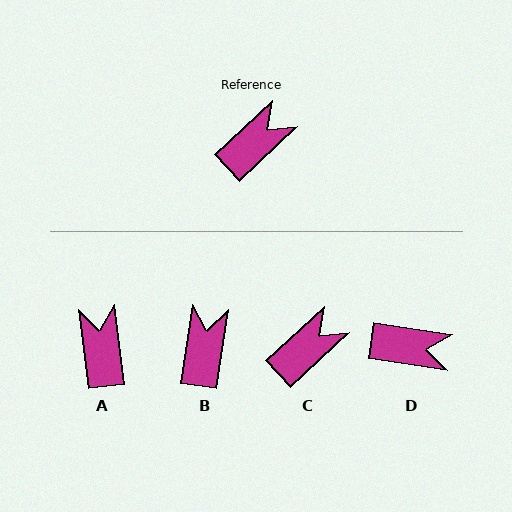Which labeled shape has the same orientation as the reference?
C.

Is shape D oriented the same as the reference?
No, it is off by about 52 degrees.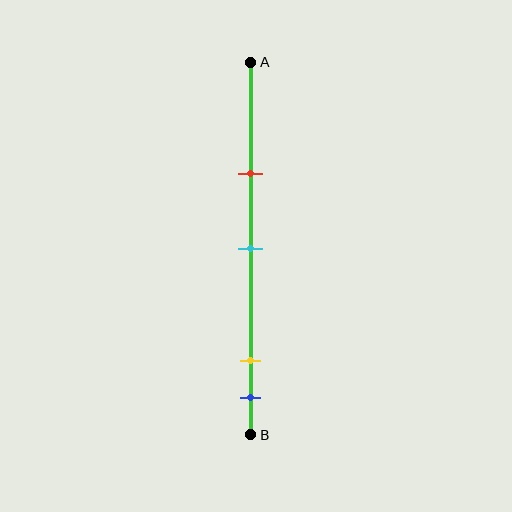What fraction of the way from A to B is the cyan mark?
The cyan mark is approximately 50% (0.5) of the way from A to B.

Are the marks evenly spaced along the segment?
No, the marks are not evenly spaced.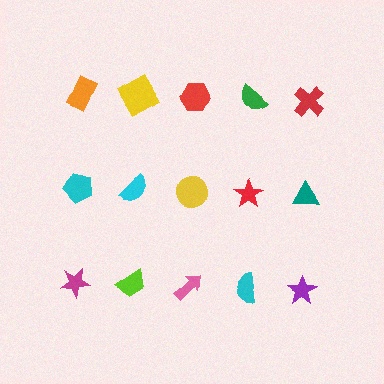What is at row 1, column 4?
A green semicircle.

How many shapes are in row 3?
5 shapes.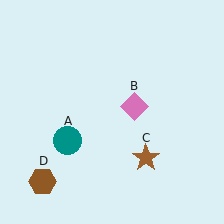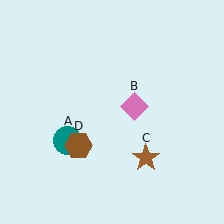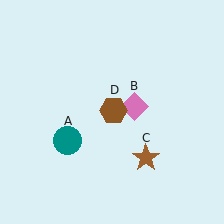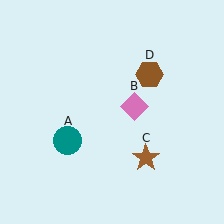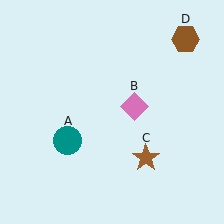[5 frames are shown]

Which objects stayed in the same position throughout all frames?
Teal circle (object A) and pink diamond (object B) and brown star (object C) remained stationary.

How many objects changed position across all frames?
1 object changed position: brown hexagon (object D).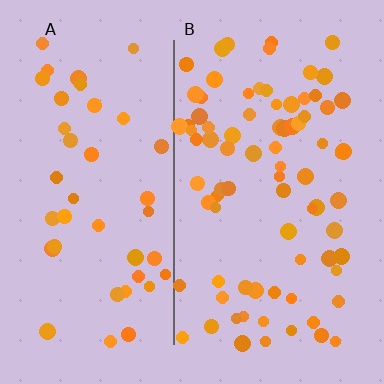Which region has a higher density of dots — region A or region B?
B (the right).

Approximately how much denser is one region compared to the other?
Approximately 1.9× — region B over region A.